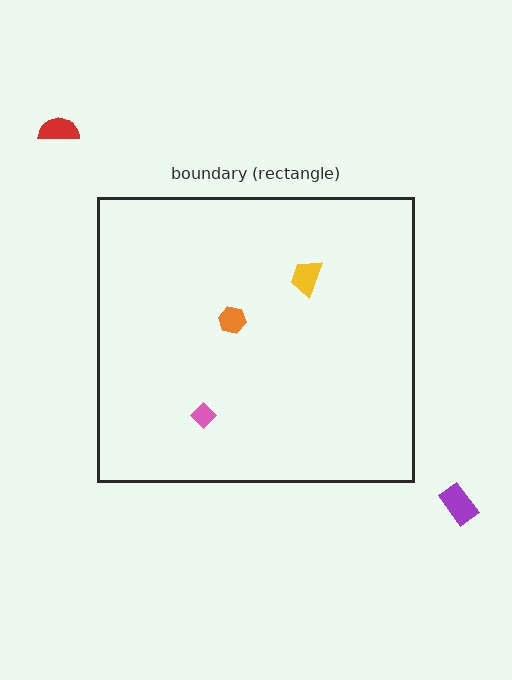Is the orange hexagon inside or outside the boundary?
Inside.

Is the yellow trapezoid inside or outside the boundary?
Inside.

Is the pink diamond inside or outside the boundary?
Inside.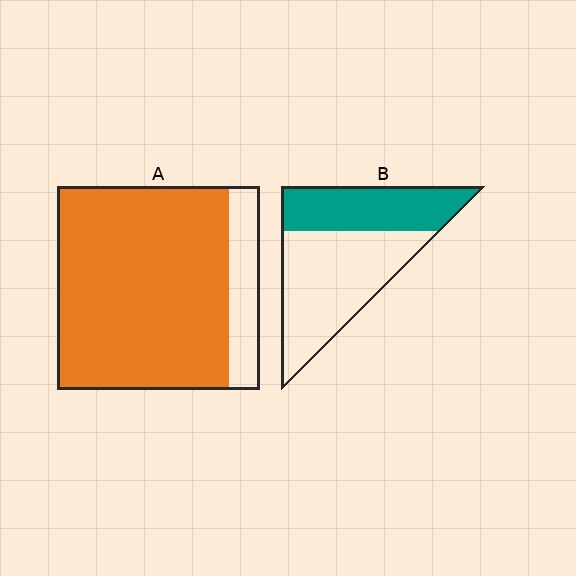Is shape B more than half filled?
No.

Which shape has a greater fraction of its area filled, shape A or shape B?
Shape A.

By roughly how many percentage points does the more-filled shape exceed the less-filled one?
By roughly 45 percentage points (A over B).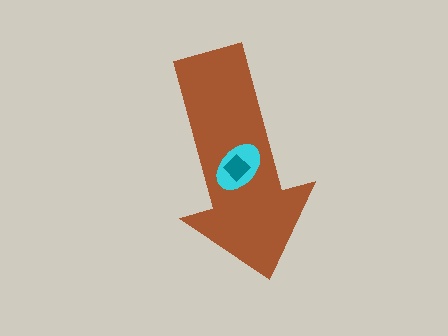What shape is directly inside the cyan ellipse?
The teal diamond.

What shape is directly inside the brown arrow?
The cyan ellipse.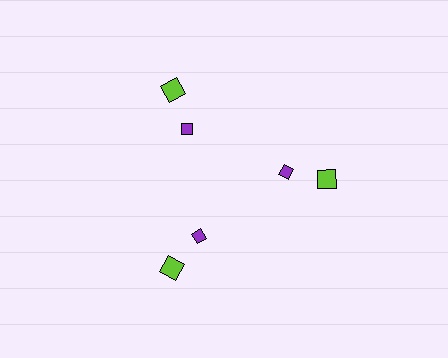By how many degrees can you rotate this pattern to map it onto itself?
The pattern maps onto itself every 120 degrees of rotation.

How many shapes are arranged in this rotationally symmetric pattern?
There are 6 shapes, arranged in 3 groups of 2.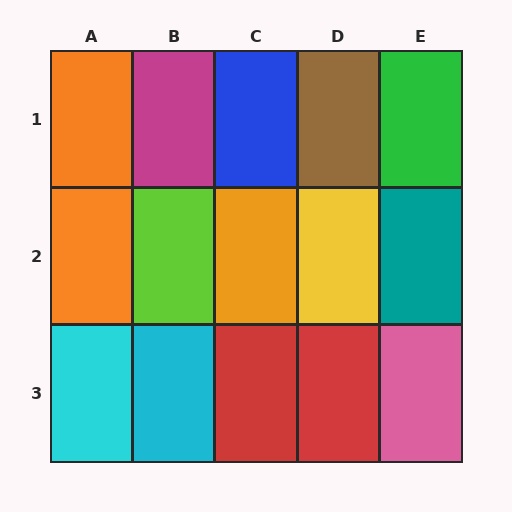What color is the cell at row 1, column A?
Orange.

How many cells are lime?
1 cell is lime.